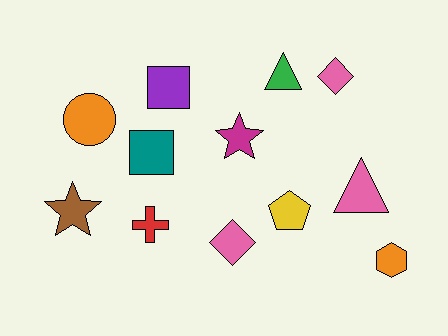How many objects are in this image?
There are 12 objects.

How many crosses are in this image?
There is 1 cross.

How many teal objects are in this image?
There is 1 teal object.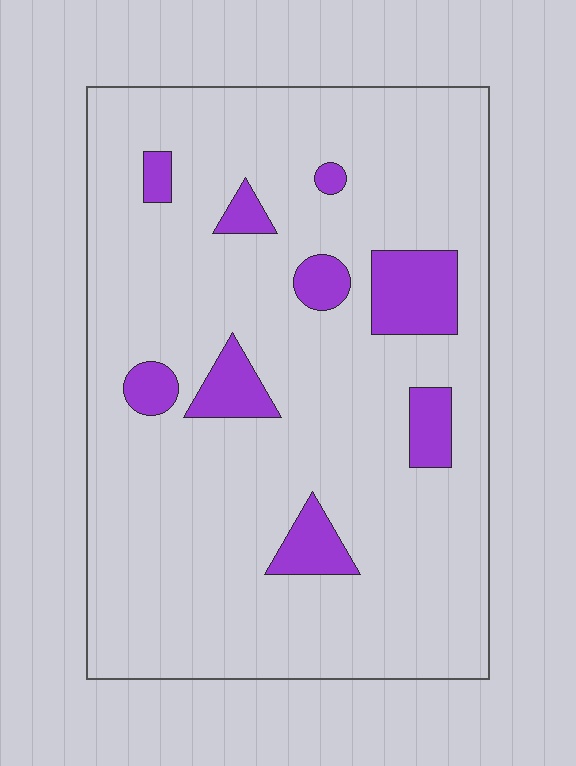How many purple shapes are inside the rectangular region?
9.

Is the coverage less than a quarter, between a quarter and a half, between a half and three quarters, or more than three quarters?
Less than a quarter.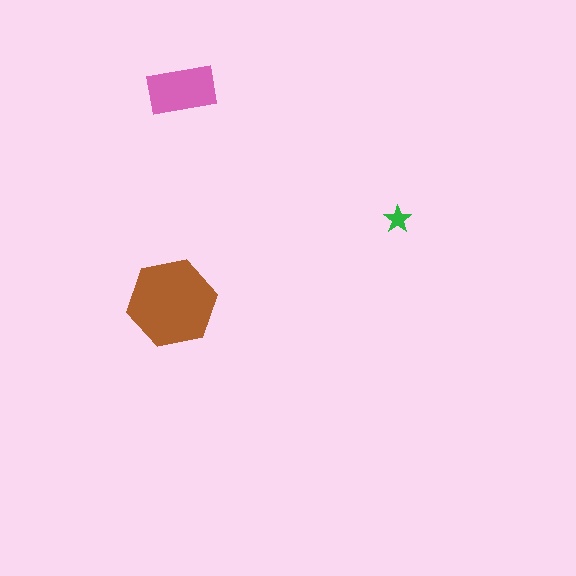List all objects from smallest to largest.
The green star, the pink rectangle, the brown hexagon.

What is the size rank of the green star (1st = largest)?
3rd.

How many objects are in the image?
There are 3 objects in the image.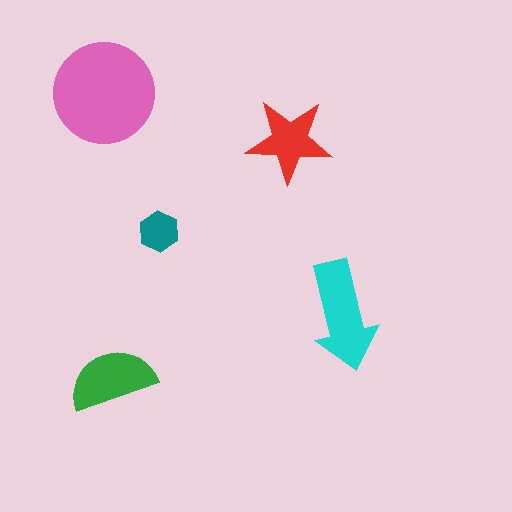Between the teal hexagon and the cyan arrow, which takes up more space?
The cyan arrow.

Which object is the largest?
The pink circle.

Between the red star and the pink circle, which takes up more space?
The pink circle.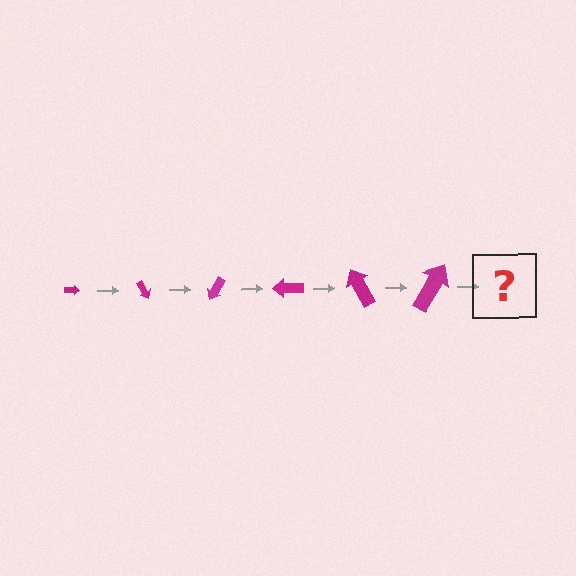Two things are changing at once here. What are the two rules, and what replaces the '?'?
The two rules are that the arrow grows larger each step and it rotates 60 degrees each step. The '?' should be an arrow, larger than the previous one and rotated 360 degrees from the start.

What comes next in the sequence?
The next element should be an arrow, larger than the previous one and rotated 360 degrees from the start.